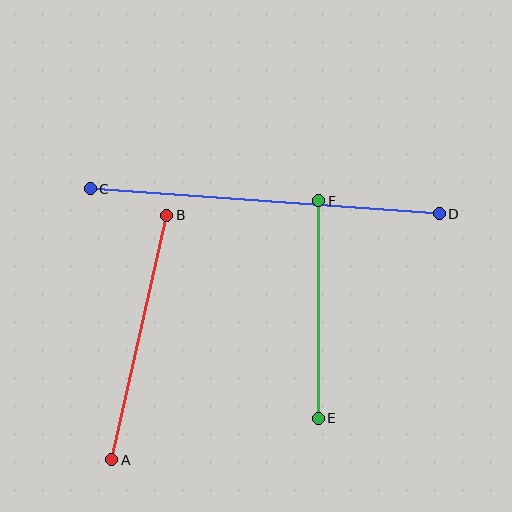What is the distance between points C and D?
The distance is approximately 350 pixels.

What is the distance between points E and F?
The distance is approximately 217 pixels.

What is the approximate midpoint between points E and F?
The midpoint is at approximately (319, 310) pixels.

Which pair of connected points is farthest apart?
Points C and D are farthest apart.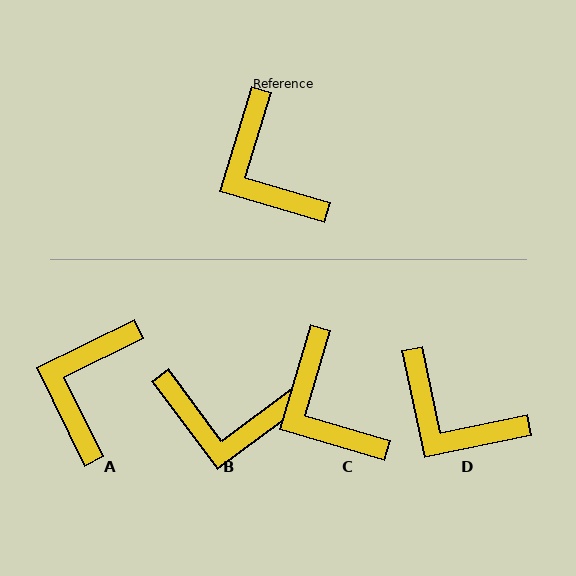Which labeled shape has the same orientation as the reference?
C.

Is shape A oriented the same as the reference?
No, it is off by about 47 degrees.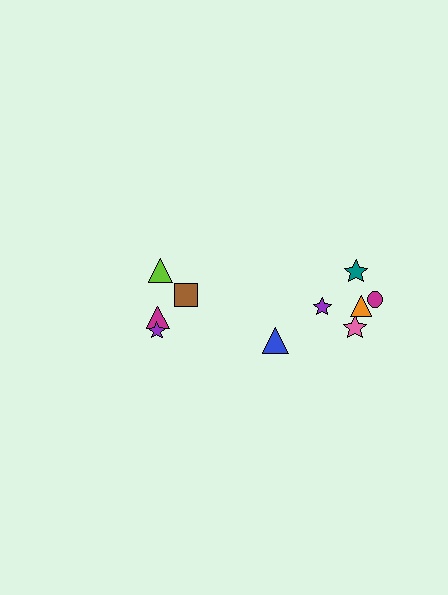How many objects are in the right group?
There are 6 objects.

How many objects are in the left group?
There are 4 objects.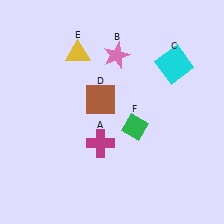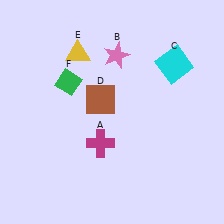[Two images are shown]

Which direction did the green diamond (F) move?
The green diamond (F) moved left.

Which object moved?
The green diamond (F) moved left.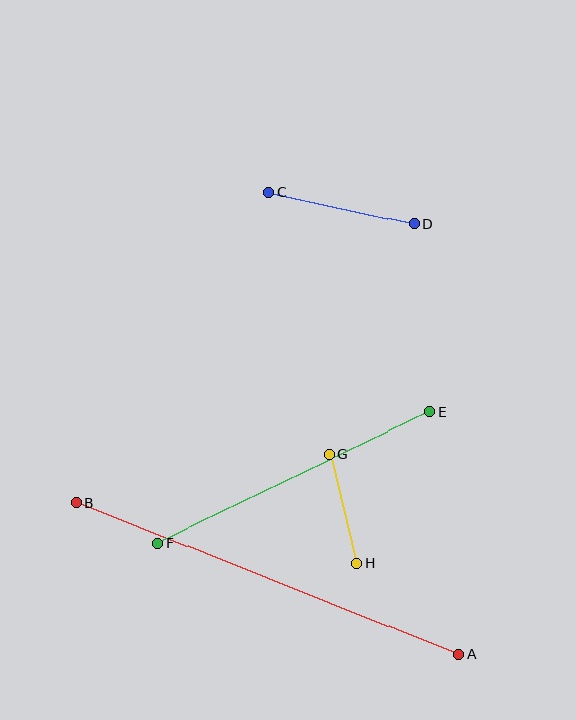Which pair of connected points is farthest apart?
Points A and B are farthest apart.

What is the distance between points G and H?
The distance is approximately 112 pixels.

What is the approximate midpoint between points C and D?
The midpoint is at approximately (342, 208) pixels.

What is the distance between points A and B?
The distance is approximately 412 pixels.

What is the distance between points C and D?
The distance is approximately 149 pixels.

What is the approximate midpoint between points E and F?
The midpoint is at approximately (294, 478) pixels.